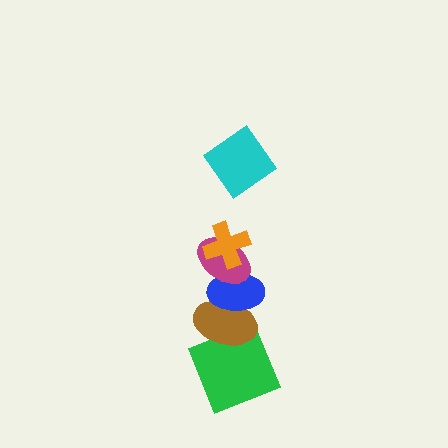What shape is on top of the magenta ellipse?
The orange cross is on top of the magenta ellipse.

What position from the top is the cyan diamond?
The cyan diamond is 1st from the top.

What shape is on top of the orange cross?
The cyan diamond is on top of the orange cross.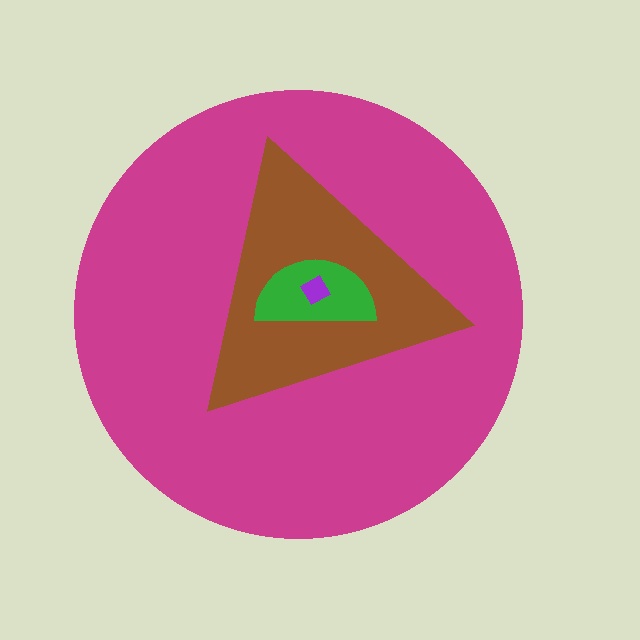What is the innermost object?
The purple diamond.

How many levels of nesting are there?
4.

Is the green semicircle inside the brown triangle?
Yes.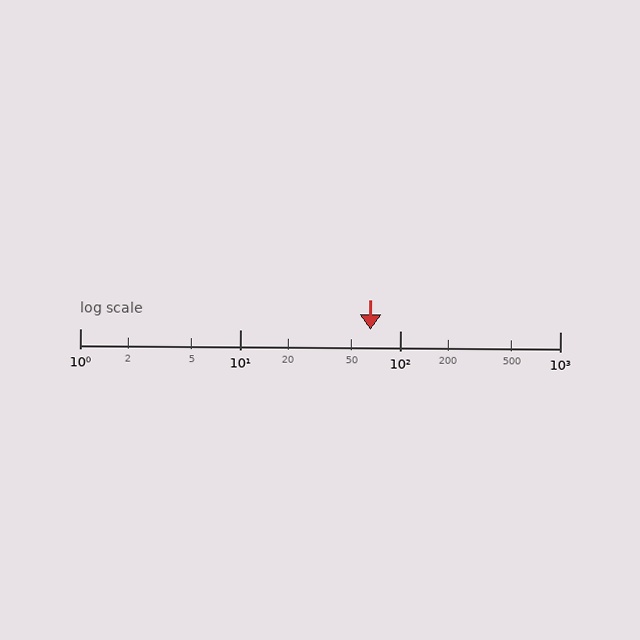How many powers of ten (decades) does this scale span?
The scale spans 3 decades, from 1 to 1000.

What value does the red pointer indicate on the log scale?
The pointer indicates approximately 65.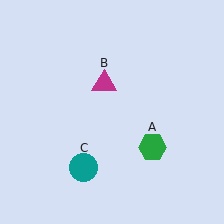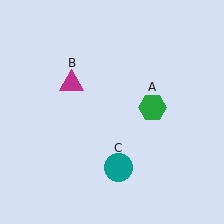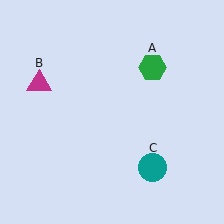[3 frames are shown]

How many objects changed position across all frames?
3 objects changed position: green hexagon (object A), magenta triangle (object B), teal circle (object C).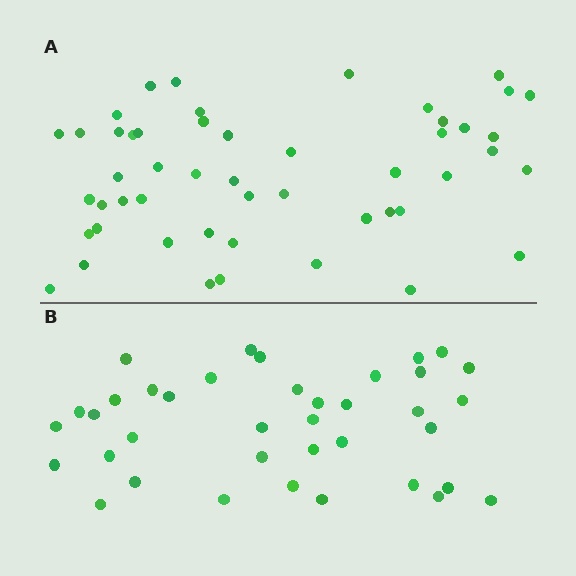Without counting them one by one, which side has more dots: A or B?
Region A (the top region) has more dots.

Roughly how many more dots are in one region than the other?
Region A has roughly 12 or so more dots than region B.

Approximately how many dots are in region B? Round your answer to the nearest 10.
About 40 dots. (The exact count is 38, which rounds to 40.)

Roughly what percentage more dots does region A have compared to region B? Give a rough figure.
About 30% more.